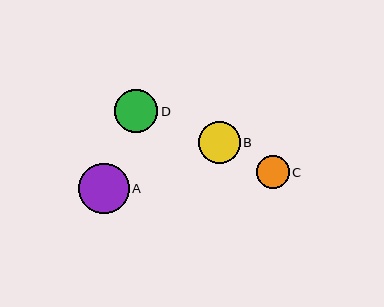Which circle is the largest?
Circle A is the largest with a size of approximately 51 pixels.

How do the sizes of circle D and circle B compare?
Circle D and circle B are approximately the same size.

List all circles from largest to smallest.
From largest to smallest: A, D, B, C.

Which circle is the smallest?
Circle C is the smallest with a size of approximately 33 pixels.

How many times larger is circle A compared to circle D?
Circle A is approximately 1.2 times the size of circle D.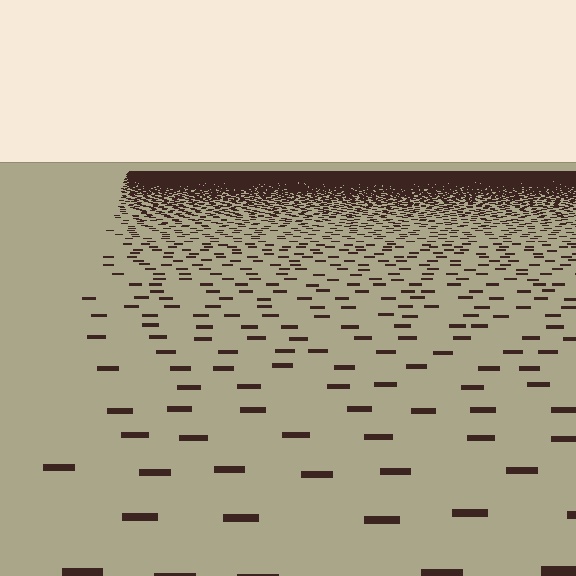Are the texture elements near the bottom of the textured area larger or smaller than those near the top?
Larger. Near the bottom, elements are closer to the viewer and appear at a bigger on-screen size.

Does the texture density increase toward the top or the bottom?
Density increases toward the top.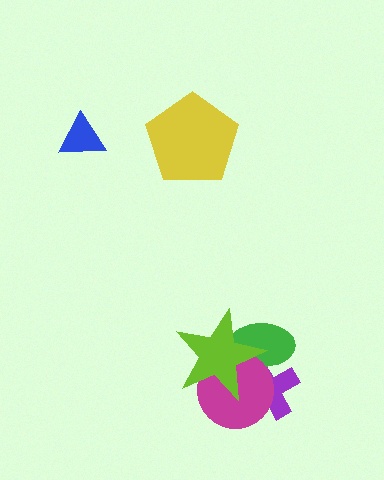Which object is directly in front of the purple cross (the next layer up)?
The green ellipse is directly in front of the purple cross.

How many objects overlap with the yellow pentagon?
0 objects overlap with the yellow pentagon.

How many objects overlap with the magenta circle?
3 objects overlap with the magenta circle.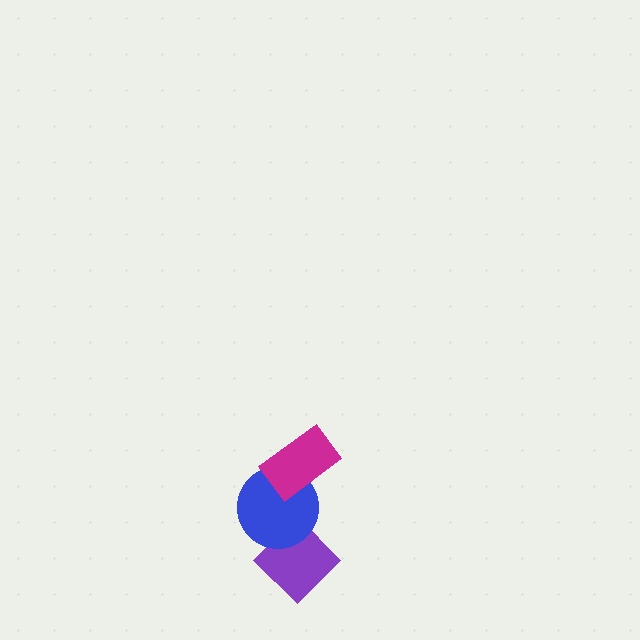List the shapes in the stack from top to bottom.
From top to bottom: the magenta rectangle, the blue circle, the purple diamond.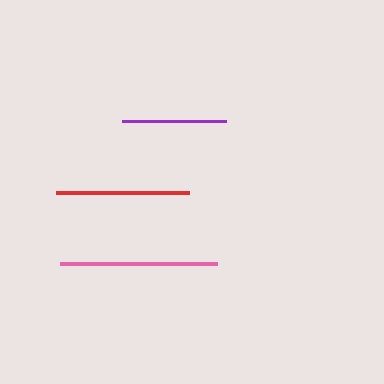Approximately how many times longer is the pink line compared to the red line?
The pink line is approximately 1.2 times the length of the red line.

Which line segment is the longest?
The pink line is the longest at approximately 157 pixels.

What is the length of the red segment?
The red segment is approximately 133 pixels long.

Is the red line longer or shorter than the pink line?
The pink line is longer than the red line.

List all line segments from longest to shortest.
From longest to shortest: pink, red, purple.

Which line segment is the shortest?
The purple line is the shortest at approximately 104 pixels.